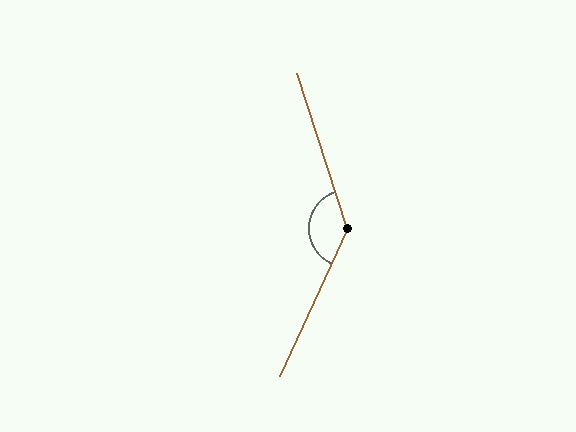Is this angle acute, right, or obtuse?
It is obtuse.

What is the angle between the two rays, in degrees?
Approximately 138 degrees.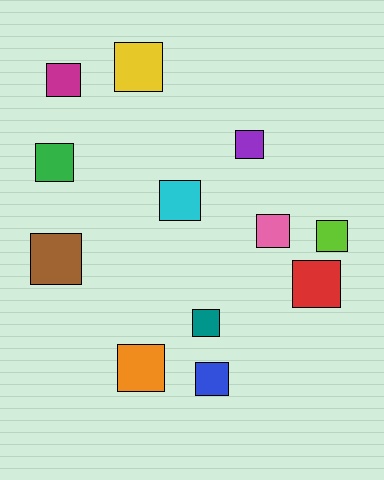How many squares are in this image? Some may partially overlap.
There are 12 squares.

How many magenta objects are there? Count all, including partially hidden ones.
There is 1 magenta object.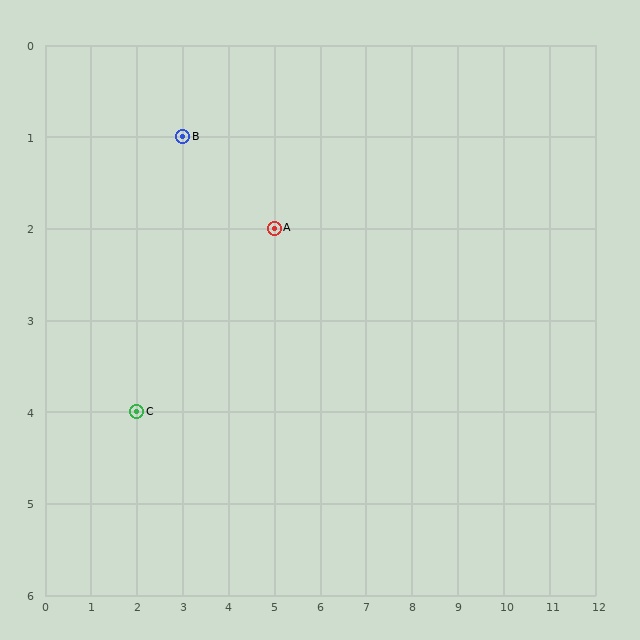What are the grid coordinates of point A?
Point A is at grid coordinates (5, 2).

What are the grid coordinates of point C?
Point C is at grid coordinates (2, 4).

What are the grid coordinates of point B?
Point B is at grid coordinates (3, 1).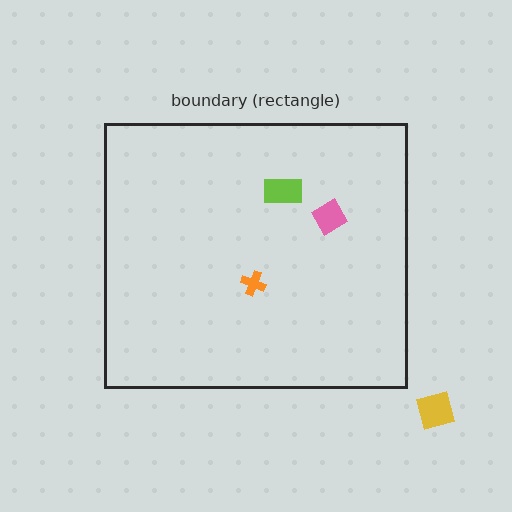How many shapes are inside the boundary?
3 inside, 1 outside.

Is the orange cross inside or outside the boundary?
Inside.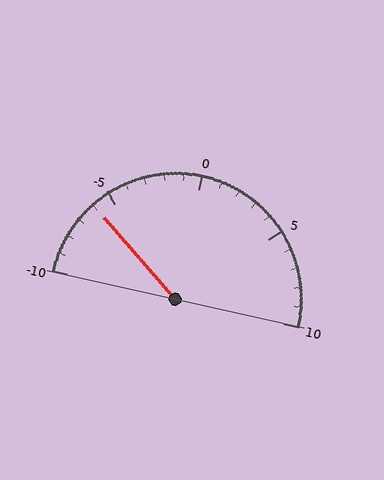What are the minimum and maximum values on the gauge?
The gauge ranges from -10 to 10.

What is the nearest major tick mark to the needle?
The nearest major tick mark is -5.